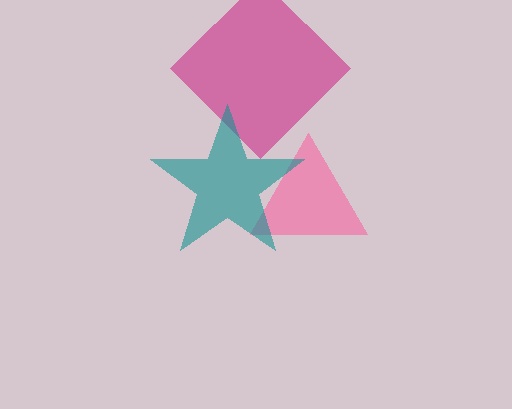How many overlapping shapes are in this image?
There are 3 overlapping shapes in the image.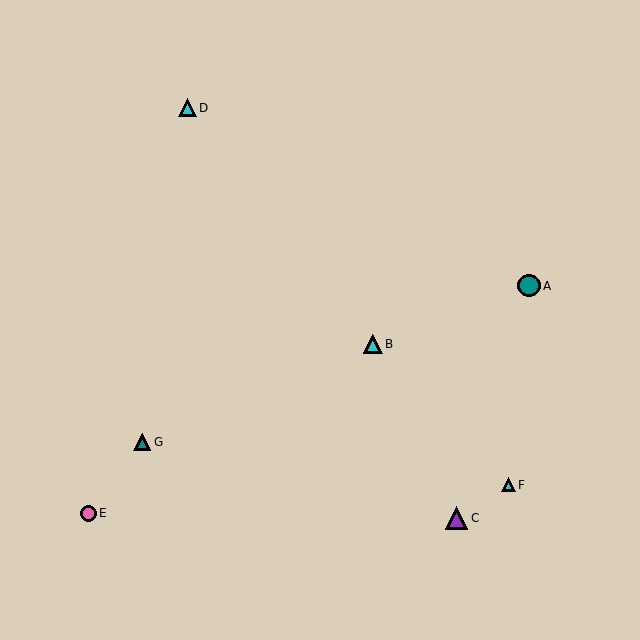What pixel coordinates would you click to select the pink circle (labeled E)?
Click at (88, 513) to select the pink circle E.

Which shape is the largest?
The purple triangle (labeled C) is the largest.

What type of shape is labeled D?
Shape D is a cyan triangle.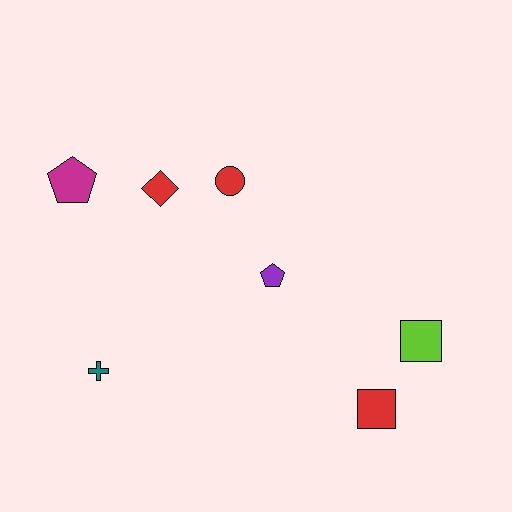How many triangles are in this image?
There are no triangles.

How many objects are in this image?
There are 7 objects.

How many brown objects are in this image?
There are no brown objects.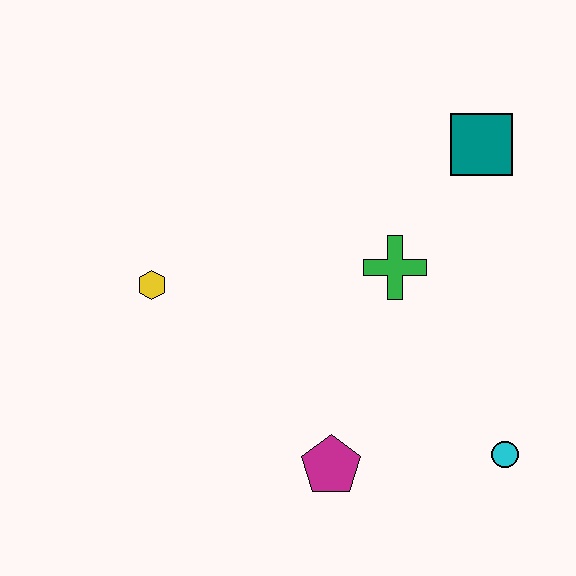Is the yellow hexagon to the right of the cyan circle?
No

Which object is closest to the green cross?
The teal square is closest to the green cross.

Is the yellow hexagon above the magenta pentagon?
Yes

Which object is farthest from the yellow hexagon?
The cyan circle is farthest from the yellow hexagon.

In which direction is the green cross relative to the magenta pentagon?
The green cross is above the magenta pentagon.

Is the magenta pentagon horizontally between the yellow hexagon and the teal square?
Yes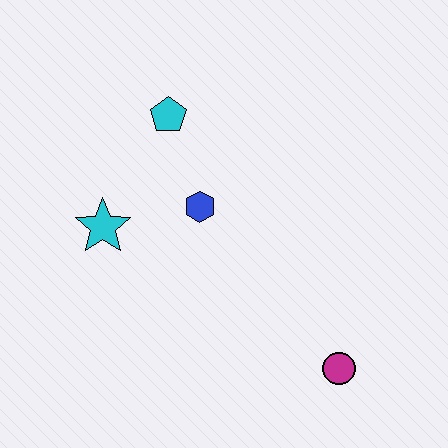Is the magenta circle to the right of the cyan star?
Yes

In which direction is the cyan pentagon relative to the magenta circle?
The cyan pentagon is above the magenta circle.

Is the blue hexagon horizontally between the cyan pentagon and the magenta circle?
Yes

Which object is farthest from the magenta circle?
The cyan pentagon is farthest from the magenta circle.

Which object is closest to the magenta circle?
The blue hexagon is closest to the magenta circle.